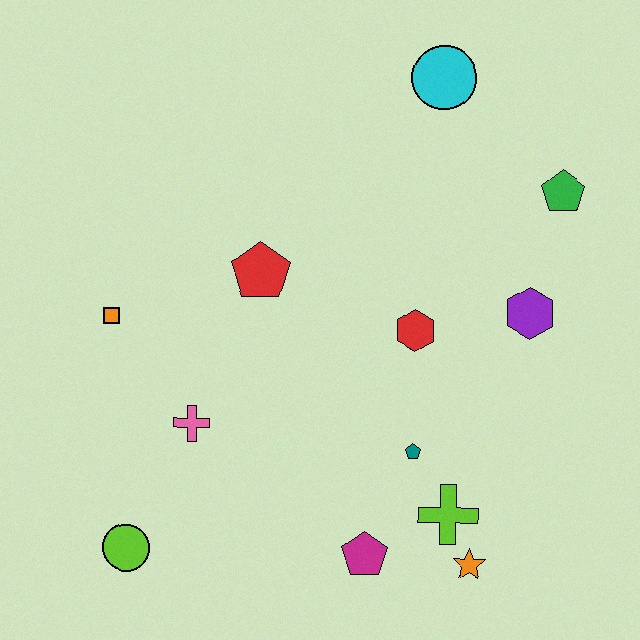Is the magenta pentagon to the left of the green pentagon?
Yes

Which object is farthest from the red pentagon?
The orange star is farthest from the red pentagon.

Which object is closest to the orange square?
The pink cross is closest to the orange square.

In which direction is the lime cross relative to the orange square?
The lime cross is to the right of the orange square.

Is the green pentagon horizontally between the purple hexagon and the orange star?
No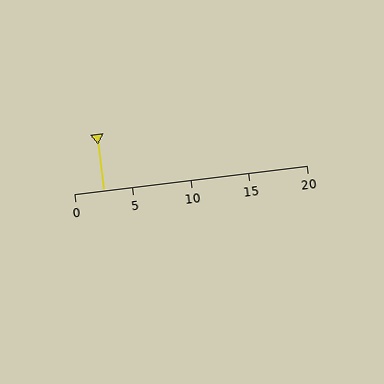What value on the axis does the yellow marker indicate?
The marker indicates approximately 2.5.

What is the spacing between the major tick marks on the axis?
The major ticks are spaced 5 apart.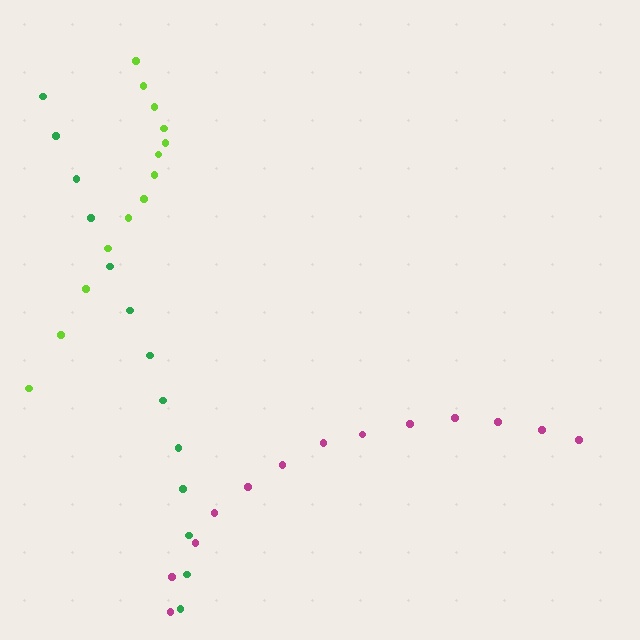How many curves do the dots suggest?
There are 3 distinct paths.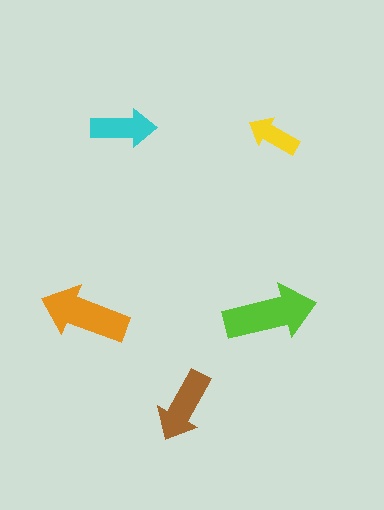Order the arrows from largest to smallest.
the lime one, the orange one, the brown one, the cyan one, the yellow one.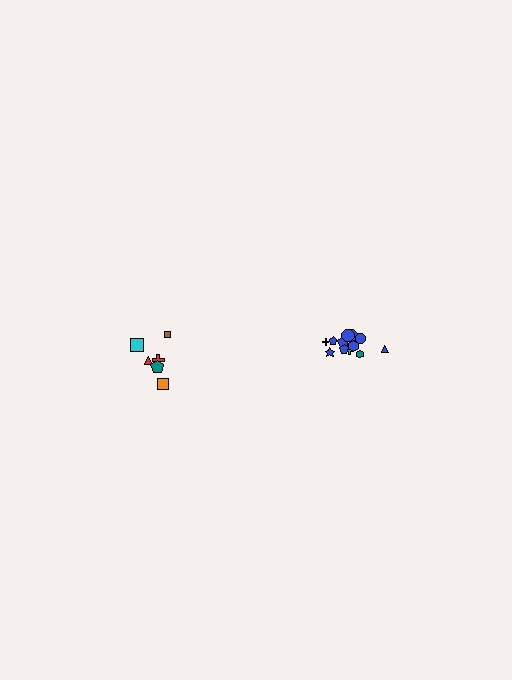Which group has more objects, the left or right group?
The right group.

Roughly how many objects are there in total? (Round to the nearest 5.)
Roughly 20 objects in total.